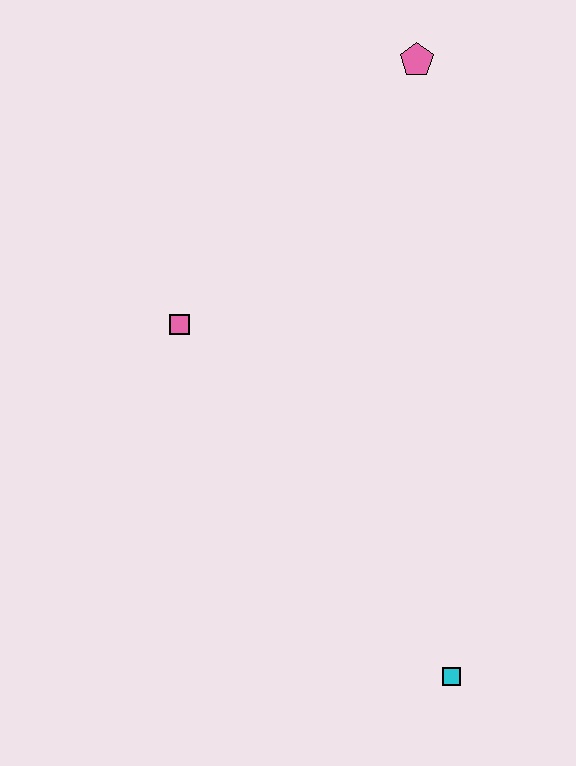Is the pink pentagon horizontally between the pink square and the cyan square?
Yes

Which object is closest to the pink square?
The pink pentagon is closest to the pink square.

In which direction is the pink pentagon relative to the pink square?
The pink pentagon is above the pink square.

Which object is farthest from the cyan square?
The pink pentagon is farthest from the cyan square.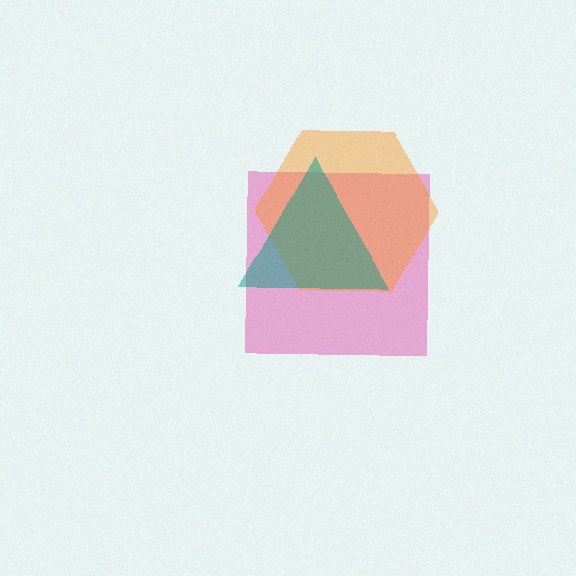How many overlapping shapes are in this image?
There are 3 overlapping shapes in the image.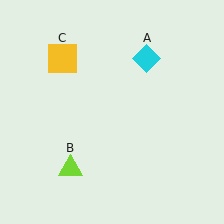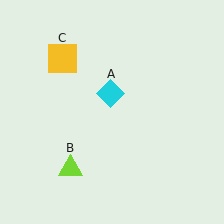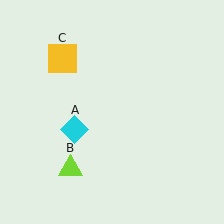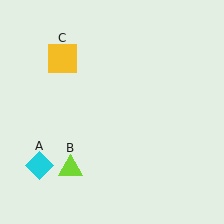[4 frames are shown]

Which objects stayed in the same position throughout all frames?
Lime triangle (object B) and yellow square (object C) remained stationary.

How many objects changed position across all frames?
1 object changed position: cyan diamond (object A).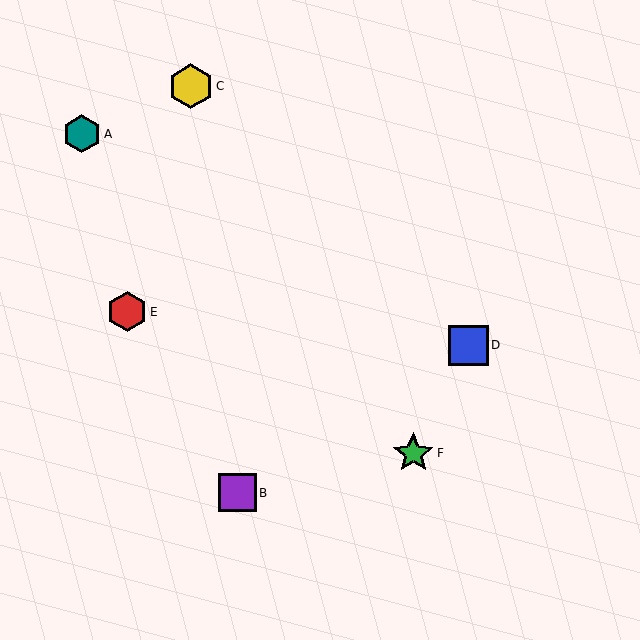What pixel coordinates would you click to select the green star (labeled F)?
Click at (413, 453) to select the green star F.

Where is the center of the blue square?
The center of the blue square is at (469, 345).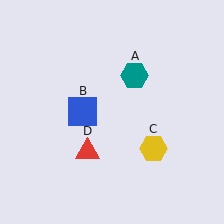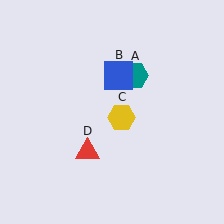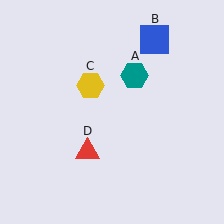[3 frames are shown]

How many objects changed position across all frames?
2 objects changed position: blue square (object B), yellow hexagon (object C).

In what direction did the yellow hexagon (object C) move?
The yellow hexagon (object C) moved up and to the left.